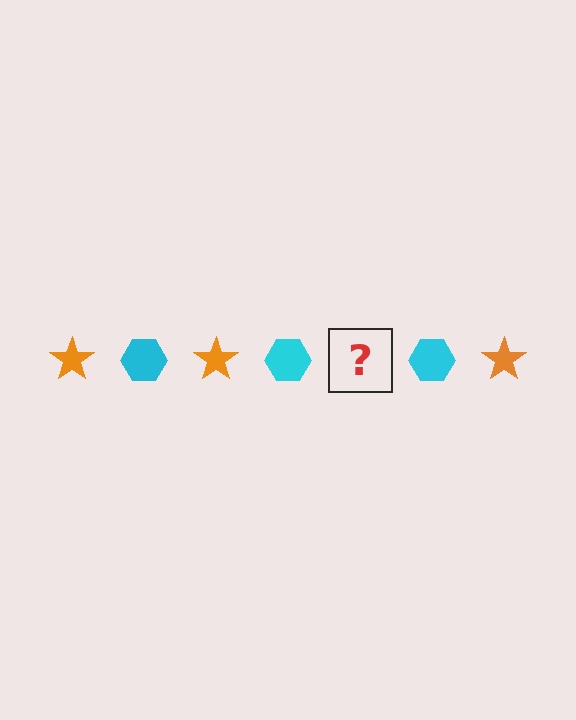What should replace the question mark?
The question mark should be replaced with an orange star.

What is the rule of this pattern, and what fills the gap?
The rule is that the pattern alternates between orange star and cyan hexagon. The gap should be filled with an orange star.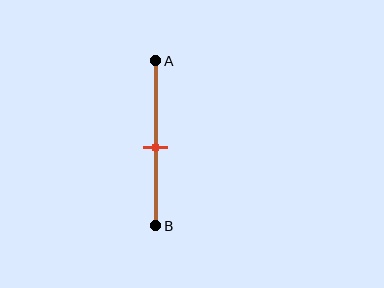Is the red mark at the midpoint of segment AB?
Yes, the mark is approximately at the midpoint.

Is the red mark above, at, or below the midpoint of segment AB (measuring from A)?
The red mark is approximately at the midpoint of segment AB.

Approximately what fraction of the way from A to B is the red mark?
The red mark is approximately 50% of the way from A to B.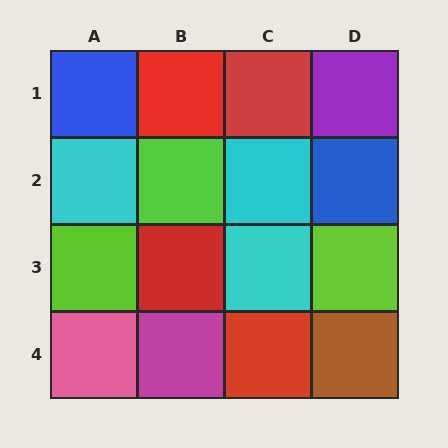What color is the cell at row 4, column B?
Magenta.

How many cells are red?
4 cells are red.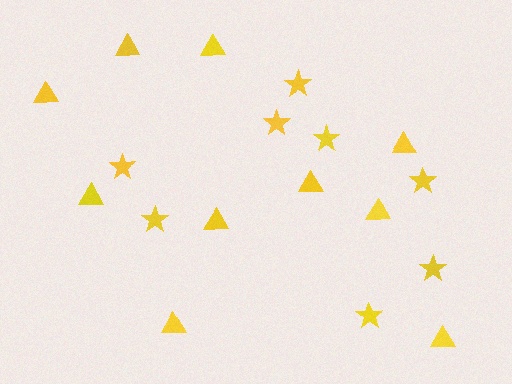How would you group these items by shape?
There are 2 groups: one group of triangles (10) and one group of stars (8).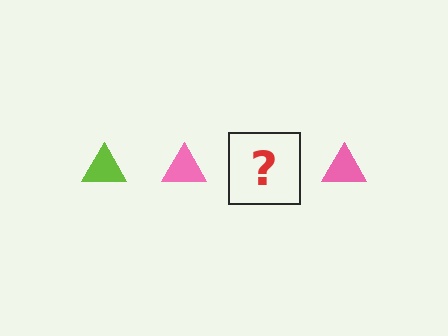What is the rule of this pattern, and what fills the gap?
The rule is that the pattern cycles through lime, pink triangles. The gap should be filled with a lime triangle.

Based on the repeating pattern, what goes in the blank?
The blank should be a lime triangle.